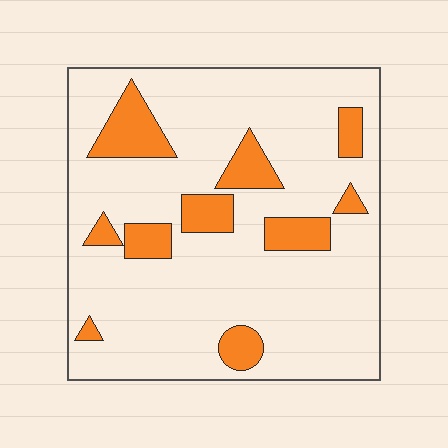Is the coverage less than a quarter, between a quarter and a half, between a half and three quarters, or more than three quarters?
Less than a quarter.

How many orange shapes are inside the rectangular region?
10.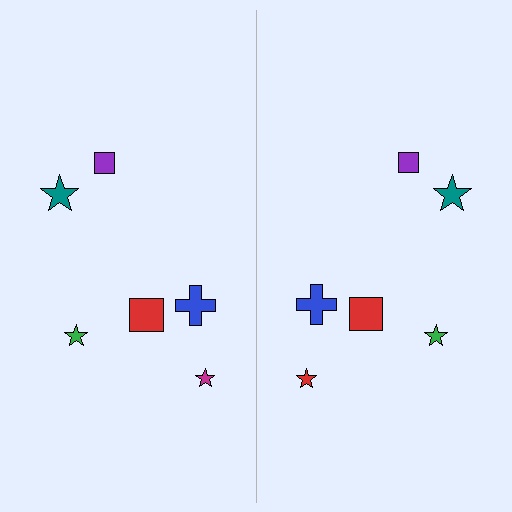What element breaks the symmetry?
The red star on the right side breaks the symmetry — its mirror counterpart is magenta.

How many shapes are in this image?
There are 12 shapes in this image.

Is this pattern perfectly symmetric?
No, the pattern is not perfectly symmetric. The red star on the right side breaks the symmetry — its mirror counterpart is magenta.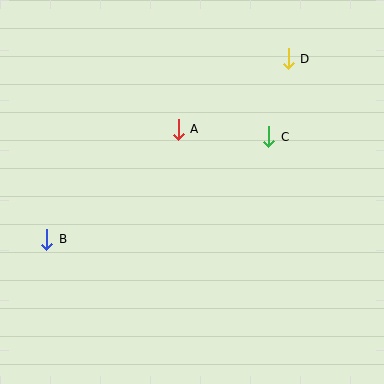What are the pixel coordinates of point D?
Point D is at (288, 59).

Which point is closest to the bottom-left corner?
Point B is closest to the bottom-left corner.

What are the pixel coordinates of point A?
Point A is at (178, 129).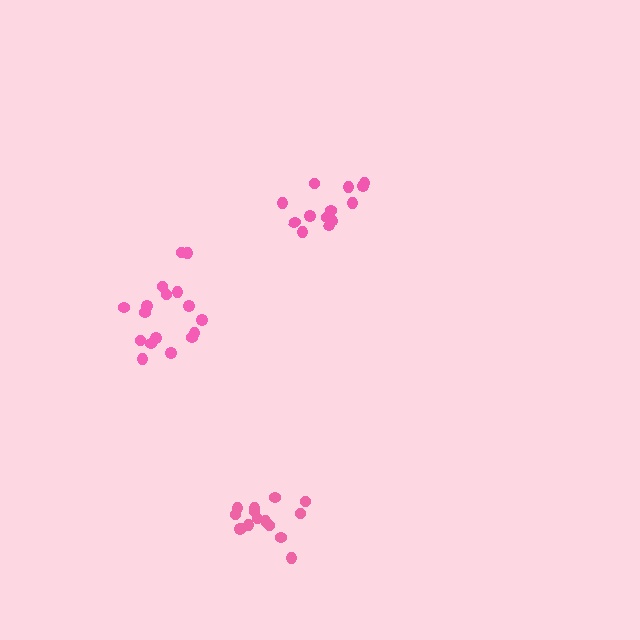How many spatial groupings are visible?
There are 3 spatial groupings.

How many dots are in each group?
Group 1: 17 dots, Group 2: 15 dots, Group 3: 15 dots (47 total).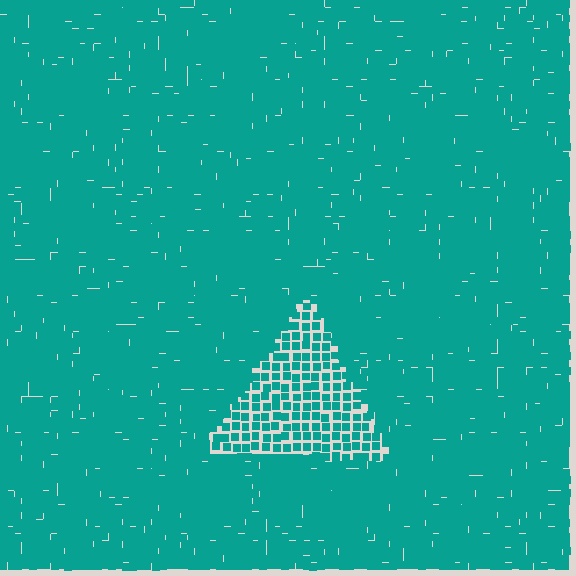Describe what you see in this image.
The image contains small teal elements arranged at two different densities. A triangle-shaped region is visible where the elements are less densely packed than the surrounding area.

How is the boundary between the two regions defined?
The boundary is defined by a change in element density (approximately 1.9x ratio). All elements are the same color, size, and shape.